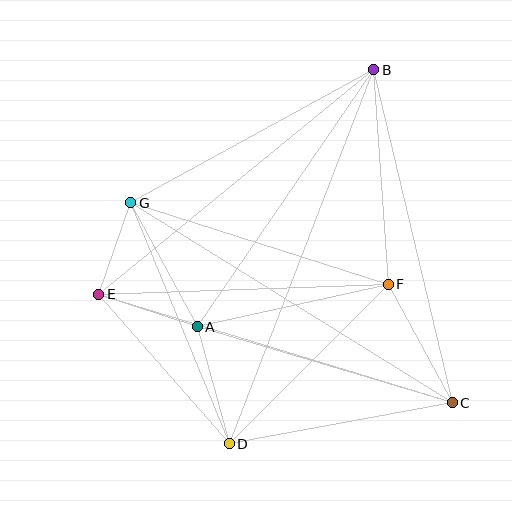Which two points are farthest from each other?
Points B and D are farthest from each other.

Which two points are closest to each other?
Points E and G are closest to each other.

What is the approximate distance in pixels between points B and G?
The distance between B and G is approximately 277 pixels.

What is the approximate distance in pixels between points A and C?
The distance between A and C is approximately 266 pixels.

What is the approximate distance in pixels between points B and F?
The distance between B and F is approximately 215 pixels.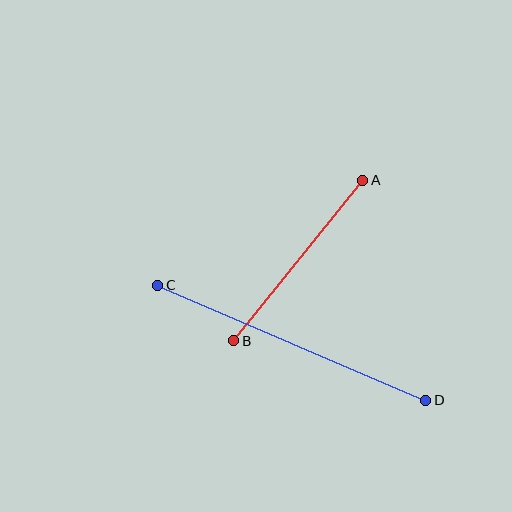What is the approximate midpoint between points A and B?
The midpoint is at approximately (298, 260) pixels.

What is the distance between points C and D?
The distance is approximately 292 pixels.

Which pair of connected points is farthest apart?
Points C and D are farthest apart.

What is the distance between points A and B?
The distance is approximately 206 pixels.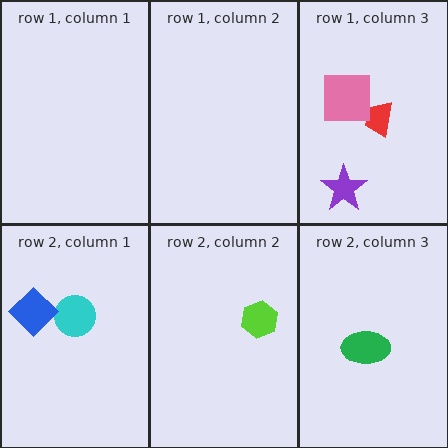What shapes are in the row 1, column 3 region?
The red trapezoid, the pink square, the purple star.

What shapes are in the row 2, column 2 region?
The lime hexagon.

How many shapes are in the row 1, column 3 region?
3.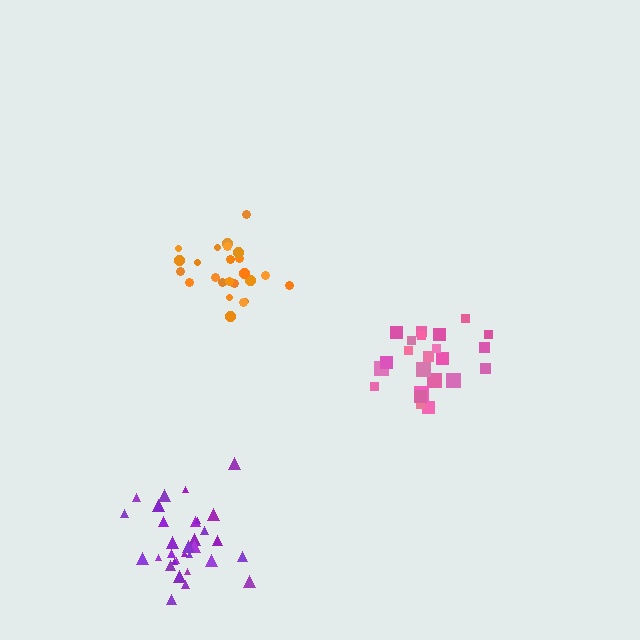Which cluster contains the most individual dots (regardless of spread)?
Purple (31).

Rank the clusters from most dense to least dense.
pink, orange, purple.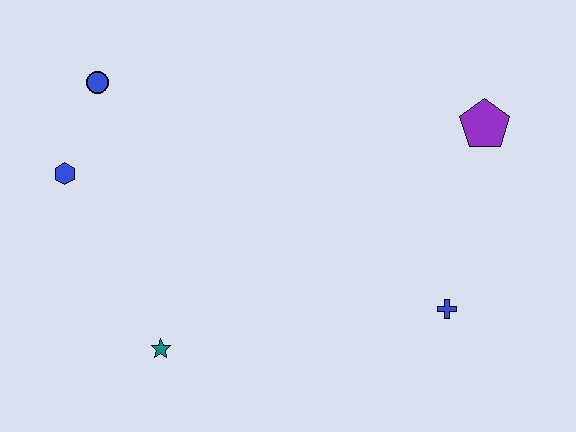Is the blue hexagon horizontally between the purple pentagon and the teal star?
No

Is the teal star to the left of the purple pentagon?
Yes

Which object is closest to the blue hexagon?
The blue circle is closest to the blue hexagon.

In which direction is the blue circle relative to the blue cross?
The blue circle is to the left of the blue cross.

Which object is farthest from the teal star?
The purple pentagon is farthest from the teal star.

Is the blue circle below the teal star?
No